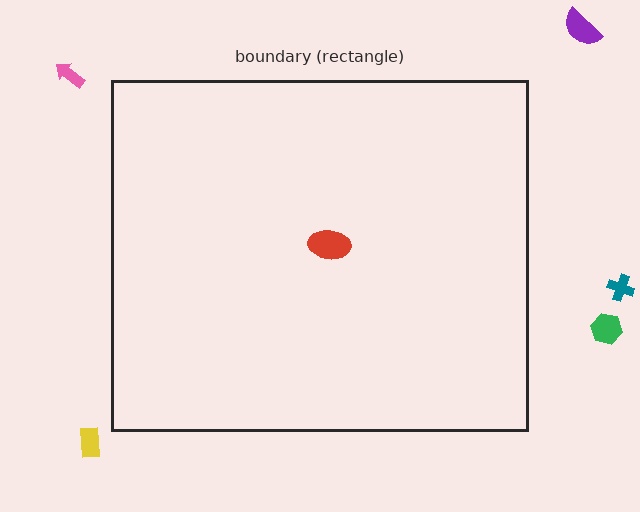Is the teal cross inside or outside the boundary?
Outside.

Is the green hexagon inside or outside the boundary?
Outside.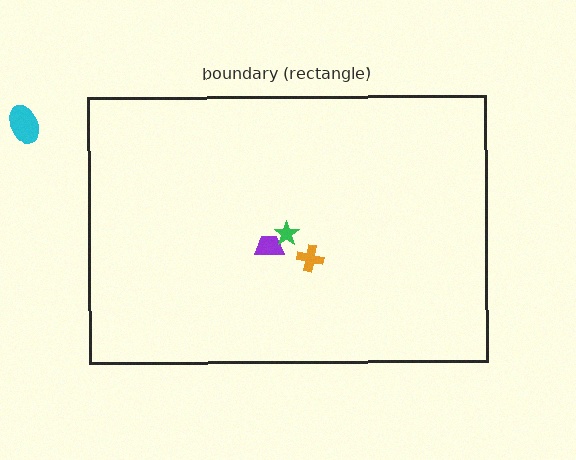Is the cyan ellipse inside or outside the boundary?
Outside.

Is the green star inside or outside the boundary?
Inside.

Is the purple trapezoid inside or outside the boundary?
Inside.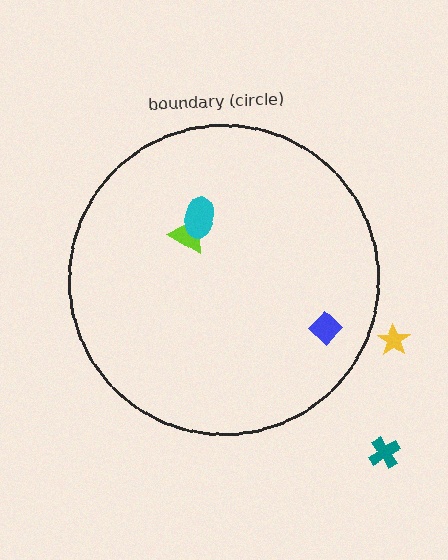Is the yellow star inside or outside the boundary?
Outside.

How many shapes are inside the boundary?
3 inside, 2 outside.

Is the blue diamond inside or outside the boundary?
Inside.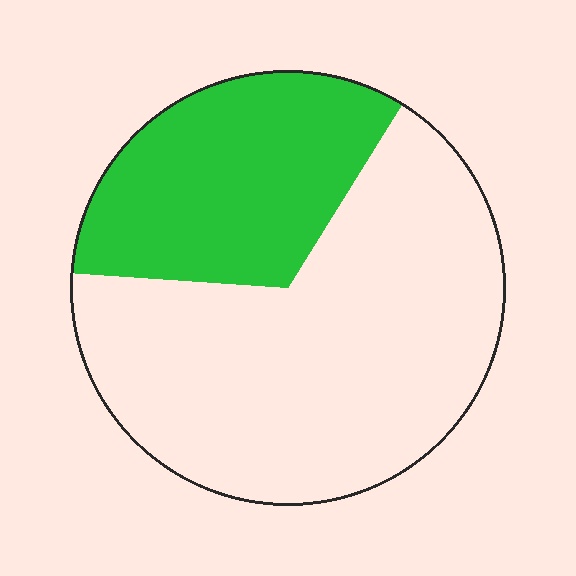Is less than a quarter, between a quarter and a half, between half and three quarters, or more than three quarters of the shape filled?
Between a quarter and a half.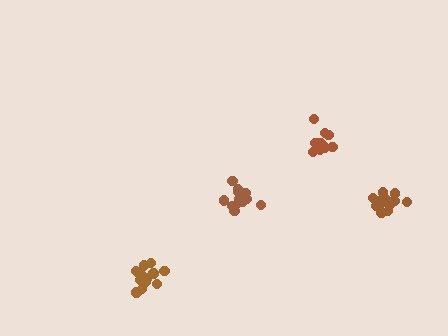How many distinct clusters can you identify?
There are 4 distinct clusters.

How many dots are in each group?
Group 1: 16 dots, Group 2: 10 dots, Group 3: 13 dots, Group 4: 12 dots (51 total).